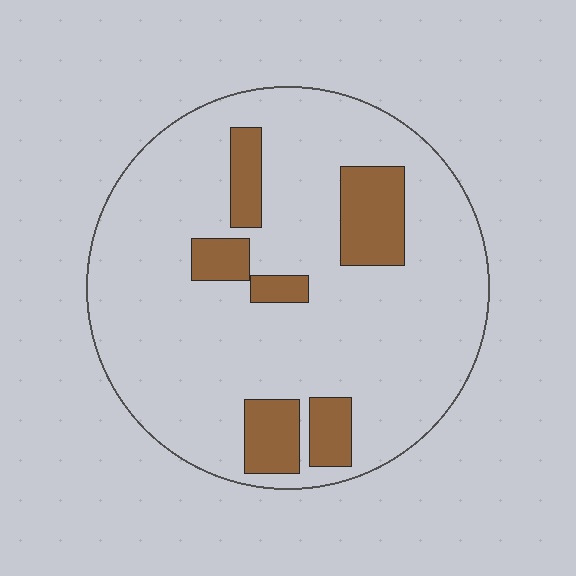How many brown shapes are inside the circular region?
6.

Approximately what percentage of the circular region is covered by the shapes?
Approximately 15%.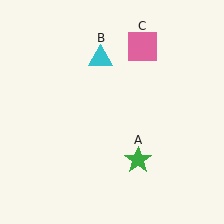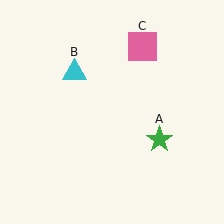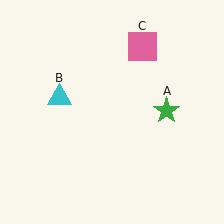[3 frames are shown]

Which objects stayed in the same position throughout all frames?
Pink square (object C) remained stationary.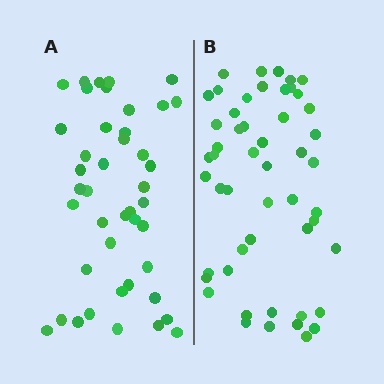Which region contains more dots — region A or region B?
Region B (the right region) has more dots.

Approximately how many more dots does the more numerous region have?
Region B has roughly 8 or so more dots than region A.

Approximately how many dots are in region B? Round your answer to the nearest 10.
About 50 dots. (The exact count is 51, which rounds to 50.)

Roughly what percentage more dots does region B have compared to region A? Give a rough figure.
About 20% more.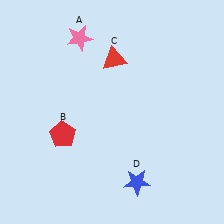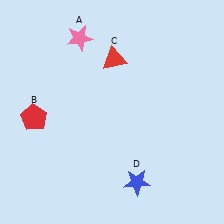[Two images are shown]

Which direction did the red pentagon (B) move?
The red pentagon (B) moved left.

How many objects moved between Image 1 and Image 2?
1 object moved between the two images.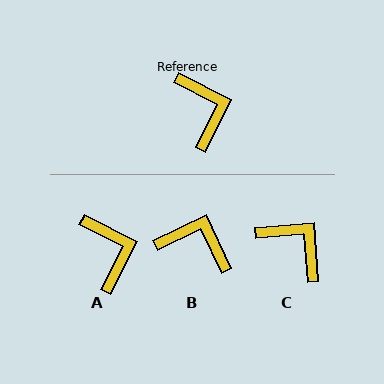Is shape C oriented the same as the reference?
No, it is off by about 31 degrees.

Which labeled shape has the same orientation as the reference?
A.